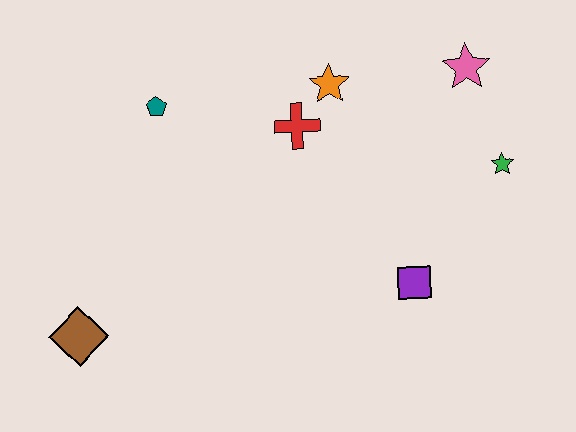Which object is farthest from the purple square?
The brown diamond is farthest from the purple square.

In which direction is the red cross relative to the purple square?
The red cross is above the purple square.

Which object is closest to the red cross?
The orange star is closest to the red cross.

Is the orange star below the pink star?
Yes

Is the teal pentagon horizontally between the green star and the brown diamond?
Yes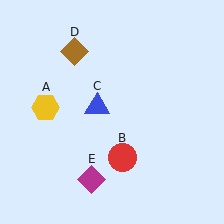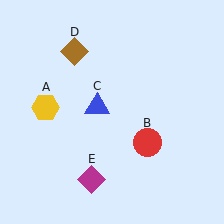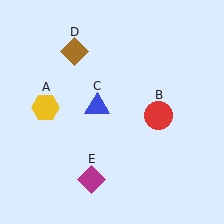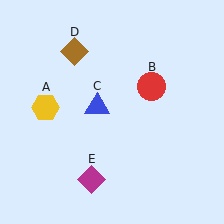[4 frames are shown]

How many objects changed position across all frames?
1 object changed position: red circle (object B).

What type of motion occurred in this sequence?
The red circle (object B) rotated counterclockwise around the center of the scene.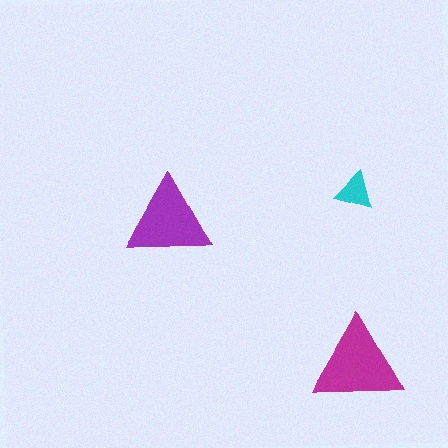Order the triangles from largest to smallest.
the magenta one, the purple one, the cyan one.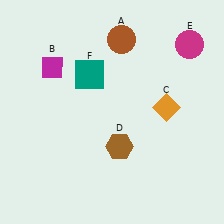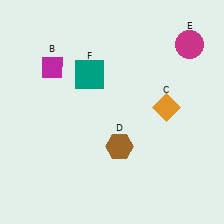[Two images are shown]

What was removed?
The brown circle (A) was removed in Image 2.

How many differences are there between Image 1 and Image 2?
There is 1 difference between the two images.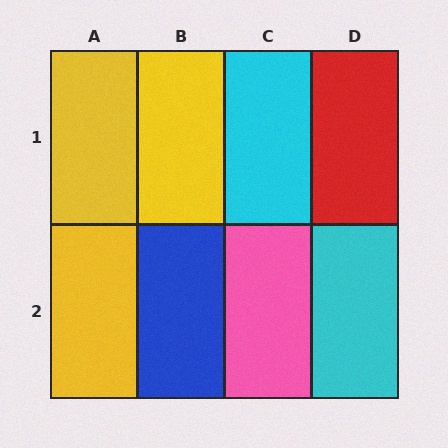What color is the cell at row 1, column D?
Red.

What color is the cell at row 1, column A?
Yellow.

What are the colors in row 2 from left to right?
Yellow, blue, pink, cyan.